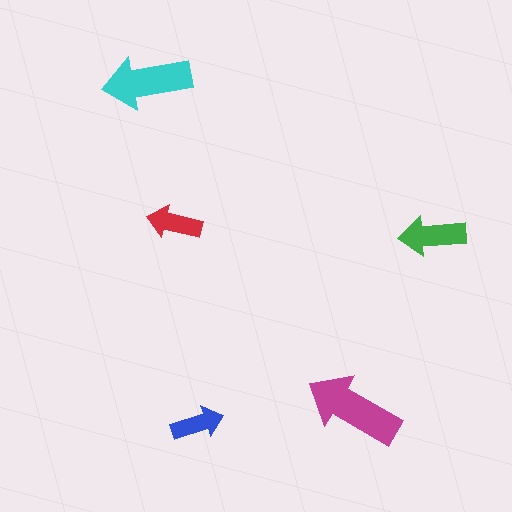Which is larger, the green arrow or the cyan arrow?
The cyan one.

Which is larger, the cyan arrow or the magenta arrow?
The magenta one.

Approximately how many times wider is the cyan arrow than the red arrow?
About 1.5 times wider.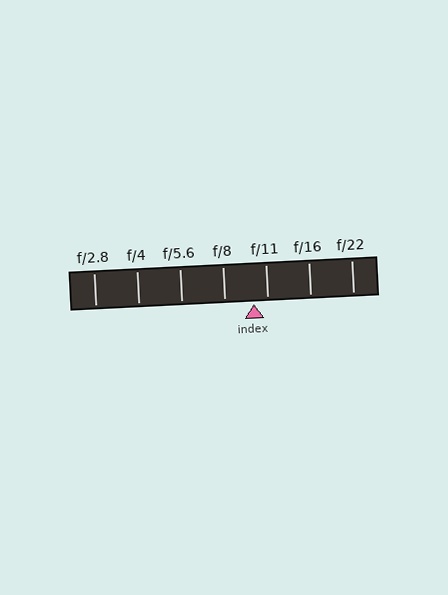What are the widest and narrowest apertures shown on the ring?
The widest aperture shown is f/2.8 and the narrowest is f/22.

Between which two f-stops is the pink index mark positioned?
The index mark is between f/8 and f/11.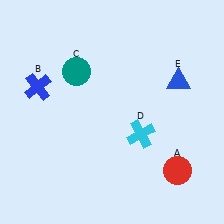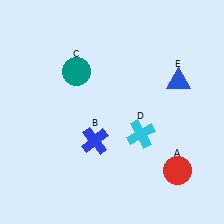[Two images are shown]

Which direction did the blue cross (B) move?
The blue cross (B) moved right.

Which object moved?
The blue cross (B) moved right.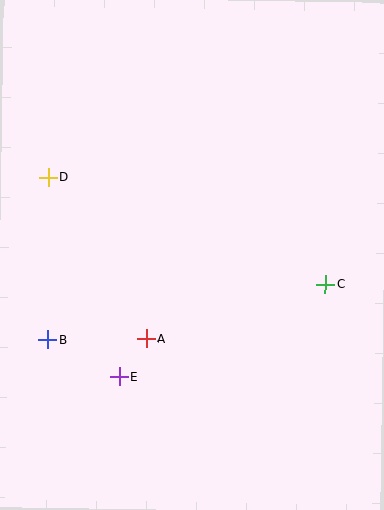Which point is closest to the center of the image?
Point A at (146, 339) is closest to the center.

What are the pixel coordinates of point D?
Point D is at (49, 177).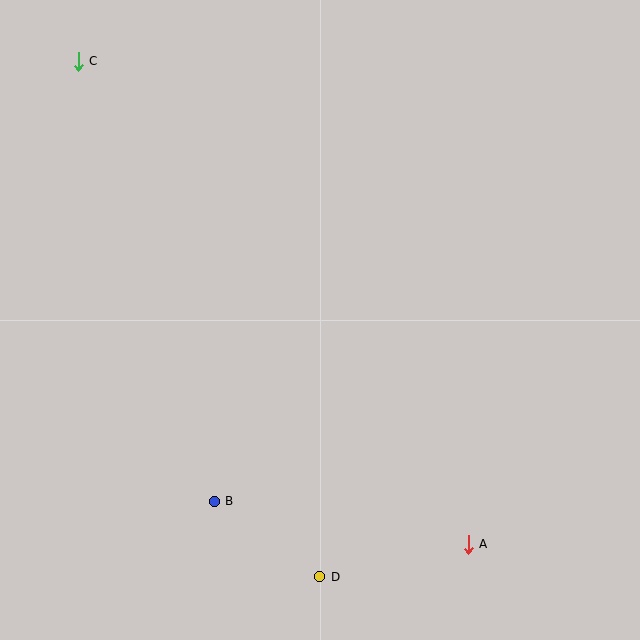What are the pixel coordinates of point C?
Point C is at (78, 61).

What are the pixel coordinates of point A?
Point A is at (468, 544).